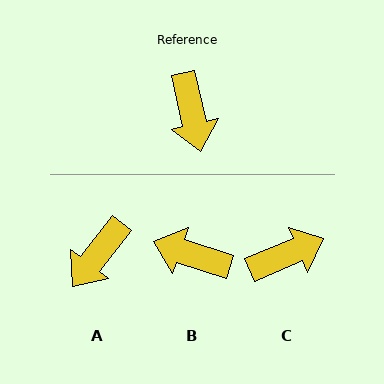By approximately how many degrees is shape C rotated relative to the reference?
Approximately 100 degrees counter-clockwise.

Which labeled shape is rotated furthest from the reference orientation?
B, about 121 degrees away.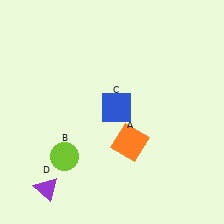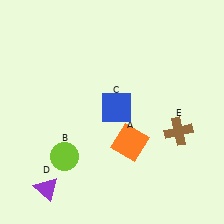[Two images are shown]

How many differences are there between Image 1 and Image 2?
There is 1 difference between the two images.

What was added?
A brown cross (E) was added in Image 2.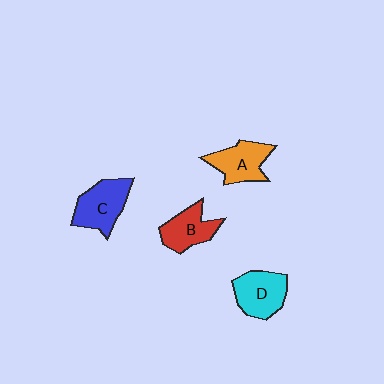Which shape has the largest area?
Shape C (blue).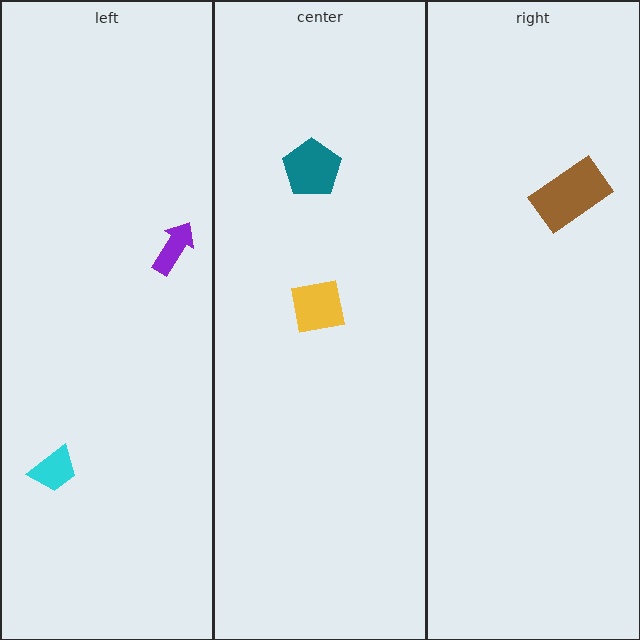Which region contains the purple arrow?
The left region.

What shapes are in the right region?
The brown rectangle.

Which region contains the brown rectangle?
The right region.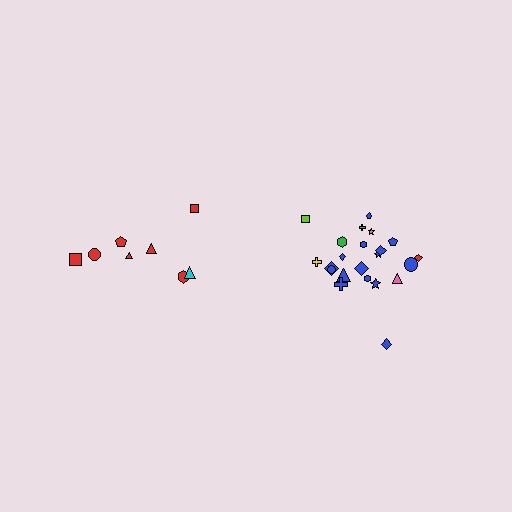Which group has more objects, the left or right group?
The right group.